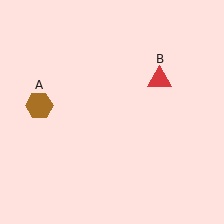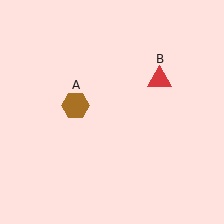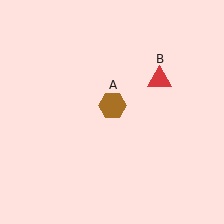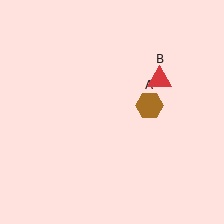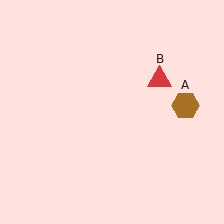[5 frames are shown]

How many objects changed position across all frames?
1 object changed position: brown hexagon (object A).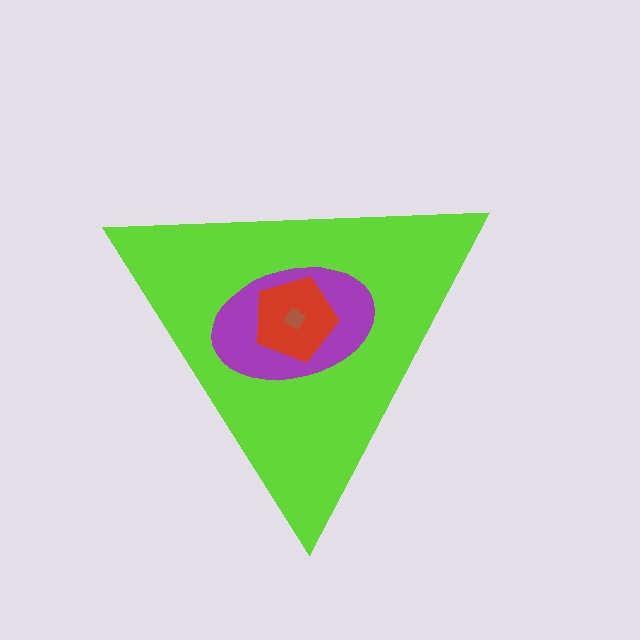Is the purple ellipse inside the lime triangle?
Yes.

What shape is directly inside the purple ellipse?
The red pentagon.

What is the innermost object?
The brown diamond.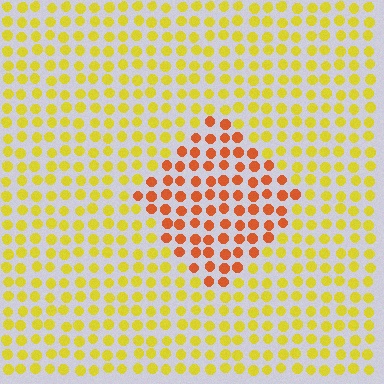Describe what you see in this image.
The image is filled with small yellow elements in a uniform arrangement. A diamond-shaped region is visible where the elements are tinted to a slightly different hue, forming a subtle color boundary.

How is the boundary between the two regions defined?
The boundary is defined purely by a slight shift in hue (about 42 degrees). Spacing, size, and orientation are identical on both sides.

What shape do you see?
I see a diamond.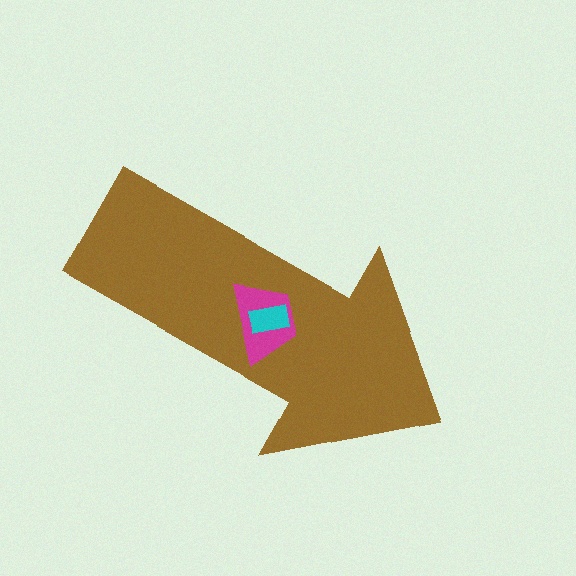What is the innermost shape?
The cyan rectangle.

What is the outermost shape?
The brown arrow.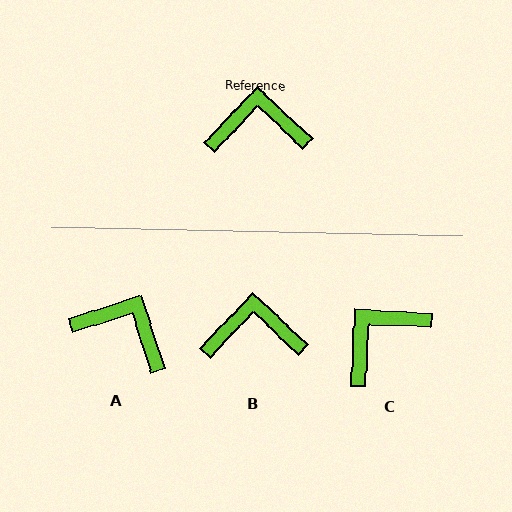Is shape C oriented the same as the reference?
No, it is off by about 40 degrees.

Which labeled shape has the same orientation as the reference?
B.